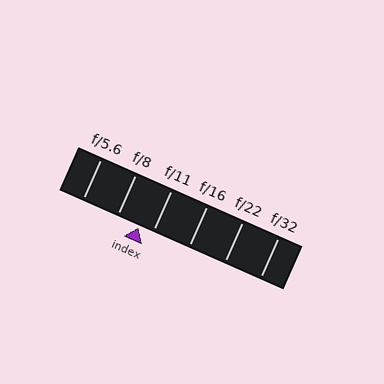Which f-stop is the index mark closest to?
The index mark is closest to f/11.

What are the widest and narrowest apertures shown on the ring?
The widest aperture shown is f/5.6 and the narrowest is f/32.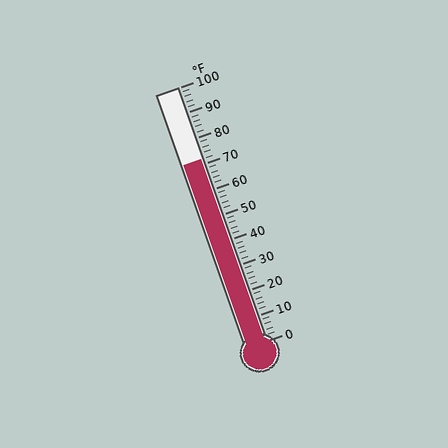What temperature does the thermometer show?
The thermometer shows approximately 72°F.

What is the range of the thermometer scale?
The thermometer scale ranges from 0°F to 100°F.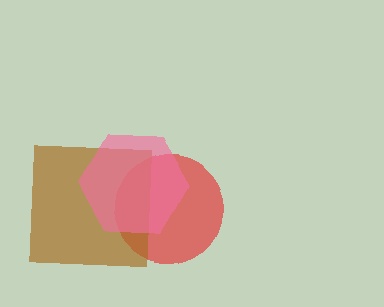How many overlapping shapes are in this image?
There are 3 overlapping shapes in the image.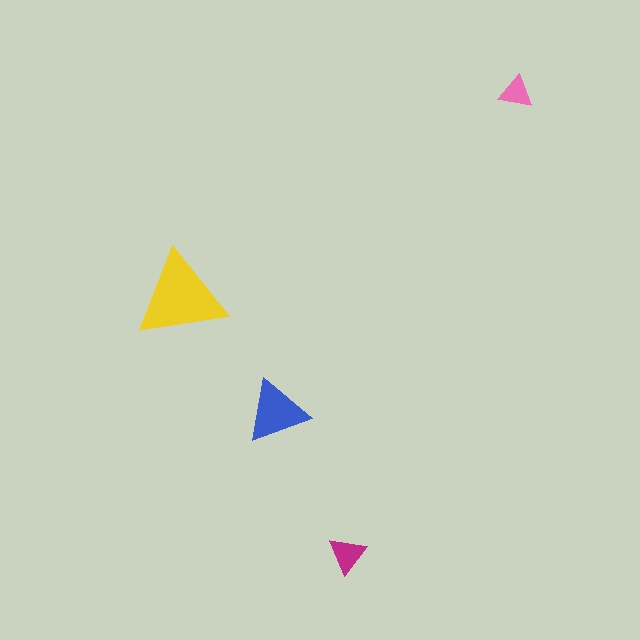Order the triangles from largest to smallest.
the yellow one, the blue one, the magenta one, the pink one.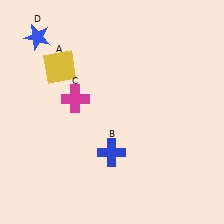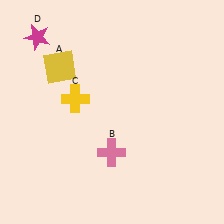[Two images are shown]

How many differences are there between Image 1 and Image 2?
There are 3 differences between the two images.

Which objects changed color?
B changed from blue to pink. C changed from magenta to yellow. D changed from blue to magenta.